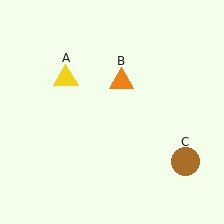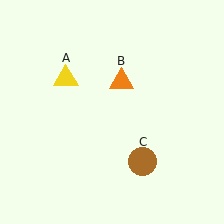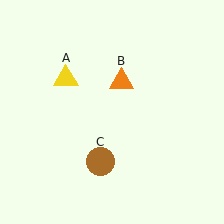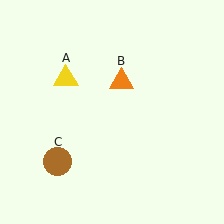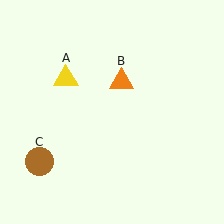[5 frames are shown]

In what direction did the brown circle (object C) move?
The brown circle (object C) moved left.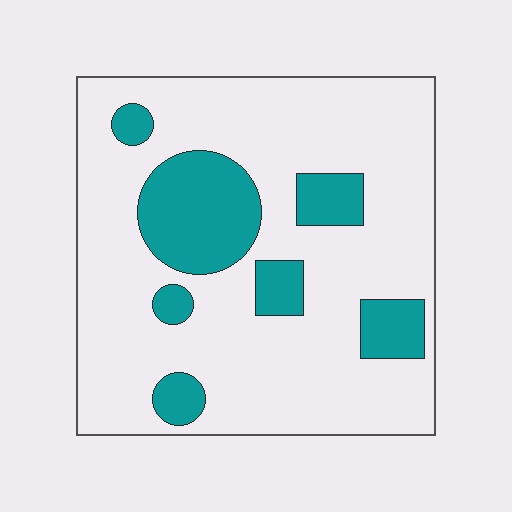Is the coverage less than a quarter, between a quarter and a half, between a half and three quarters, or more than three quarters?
Less than a quarter.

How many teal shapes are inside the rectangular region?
7.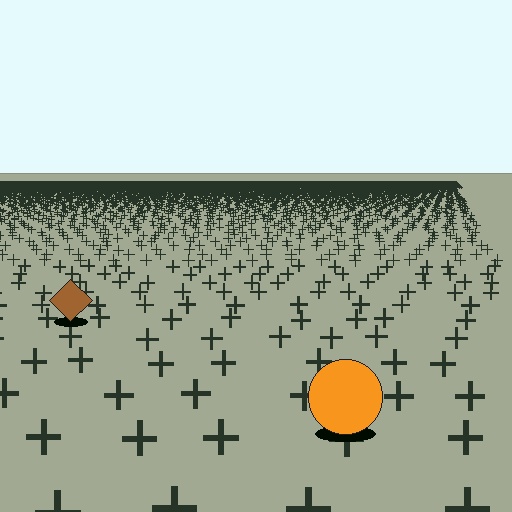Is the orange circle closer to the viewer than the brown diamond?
Yes. The orange circle is closer — you can tell from the texture gradient: the ground texture is coarser near it.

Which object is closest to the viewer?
The orange circle is closest. The texture marks near it are larger and more spread out.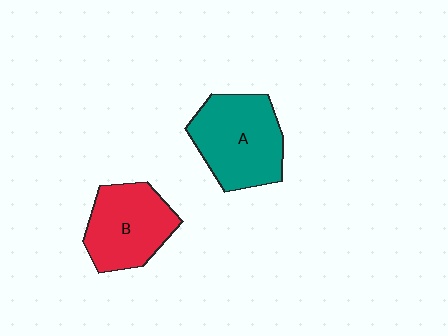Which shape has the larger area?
Shape A (teal).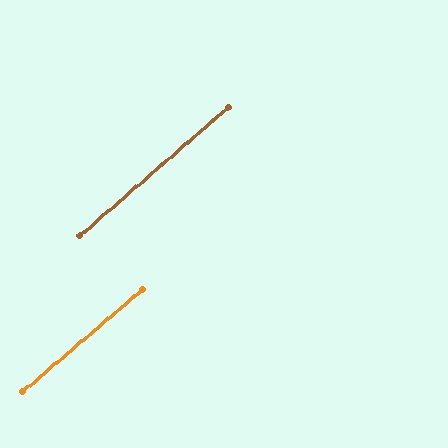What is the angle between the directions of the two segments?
Approximately 0 degrees.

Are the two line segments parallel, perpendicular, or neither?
Parallel — their directions differ by only 0.3°.